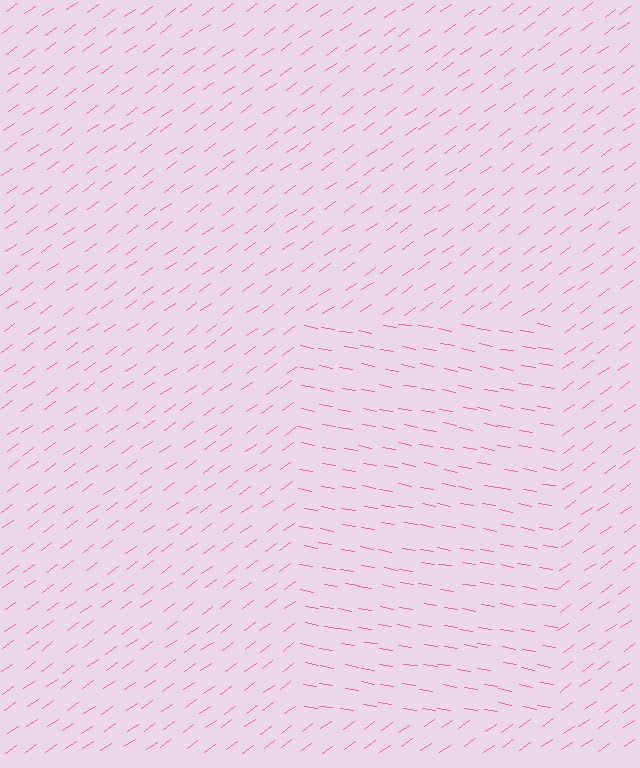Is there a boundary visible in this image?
Yes, there is a texture boundary formed by a change in line orientation.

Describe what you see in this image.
The image is filled with small pink line segments. A rectangle region in the image has lines oriented differently from the surrounding lines, creating a visible texture boundary.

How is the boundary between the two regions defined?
The boundary is defined purely by a change in line orientation (approximately 45 degrees difference). All lines are the same color and thickness.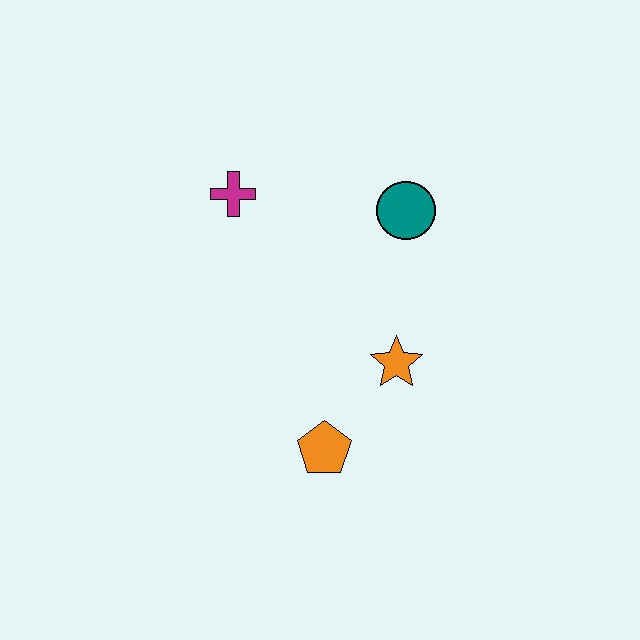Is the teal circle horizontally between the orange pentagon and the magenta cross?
No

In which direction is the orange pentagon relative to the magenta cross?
The orange pentagon is below the magenta cross.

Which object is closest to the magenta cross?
The teal circle is closest to the magenta cross.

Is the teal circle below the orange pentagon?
No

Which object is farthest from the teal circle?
The orange pentagon is farthest from the teal circle.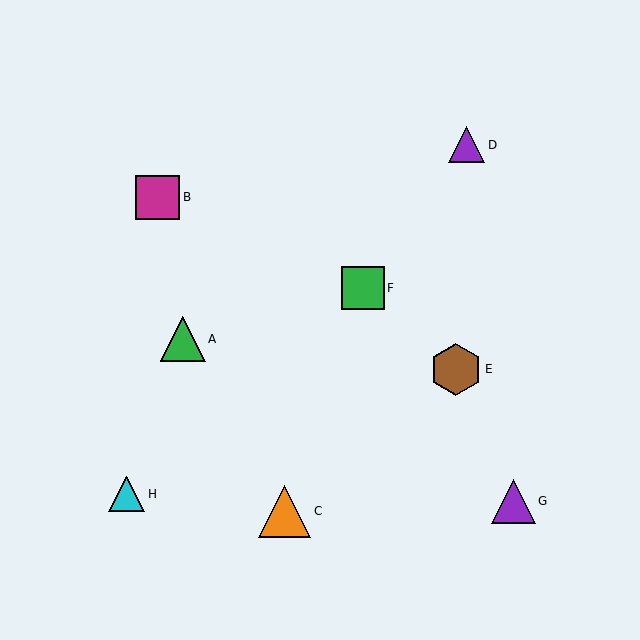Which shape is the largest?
The orange triangle (labeled C) is the largest.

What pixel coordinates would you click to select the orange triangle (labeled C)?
Click at (284, 511) to select the orange triangle C.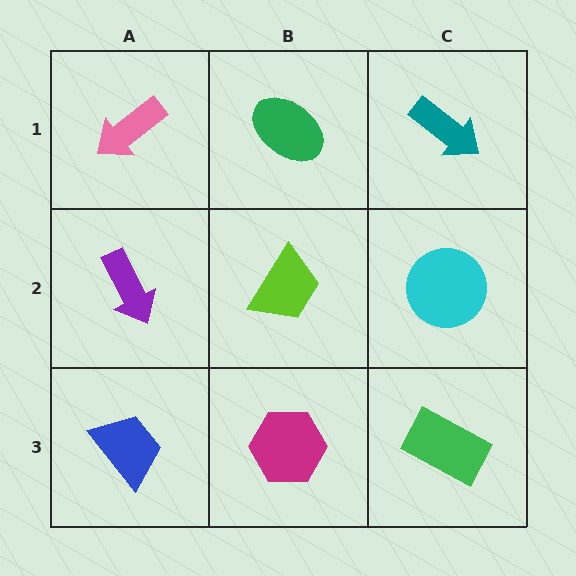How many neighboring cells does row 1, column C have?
2.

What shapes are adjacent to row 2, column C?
A teal arrow (row 1, column C), a green rectangle (row 3, column C), a lime trapezoid (row 2, column B).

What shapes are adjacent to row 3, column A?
A purple arrow (row 2, column A), a magenta hexagon (row 3, column B).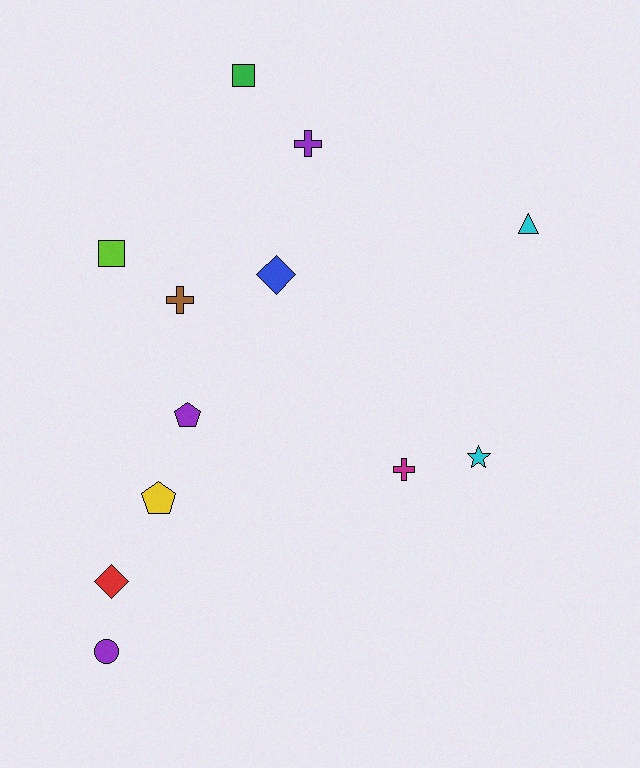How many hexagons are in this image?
There are no hexagons.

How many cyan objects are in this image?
There are 2 cyan objects.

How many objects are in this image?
There are 12 objects.